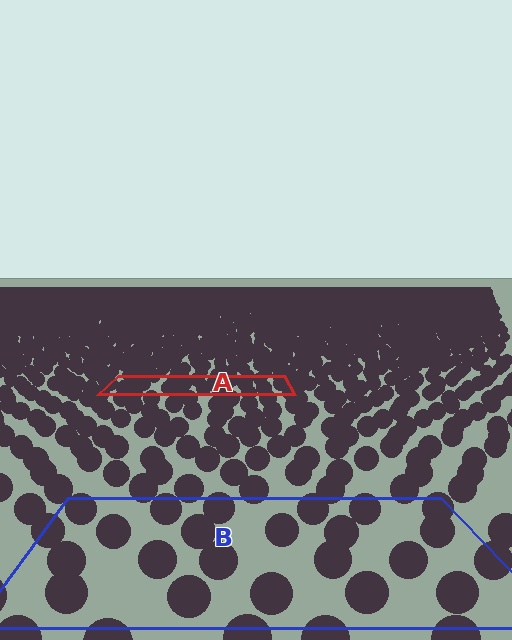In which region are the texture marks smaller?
The texture marks are smaller in region A, because it is farther away.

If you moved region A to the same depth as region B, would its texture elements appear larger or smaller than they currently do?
They would appear larger. At a closer depth, the same texture elements are projected at a bigger on-screen size.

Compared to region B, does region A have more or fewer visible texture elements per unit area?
Region A has more texture elements per unit area — they are packed more densely because it is farther away.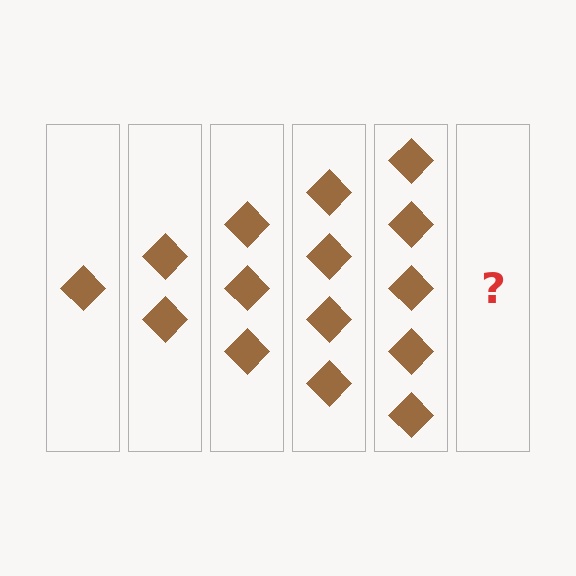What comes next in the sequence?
The next element should be 6 diamonds.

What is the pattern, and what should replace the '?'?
The pattern is that each step adds one more diamond. The '?' should be 6 diamonds.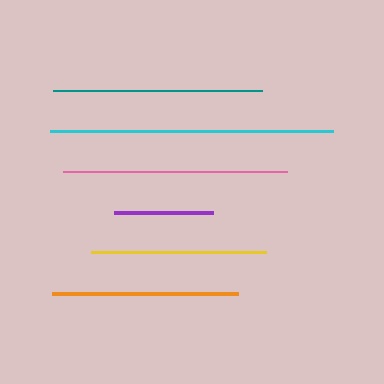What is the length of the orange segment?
The orange segment is approximately 186 pixels long.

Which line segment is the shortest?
The purple line is the shortest at approximately 99 pixels.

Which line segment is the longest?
The cyan line is the longest at approximately 283 pixels.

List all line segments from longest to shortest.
From longest to shortest: cyan, pink, teal, orange, yellow, purple.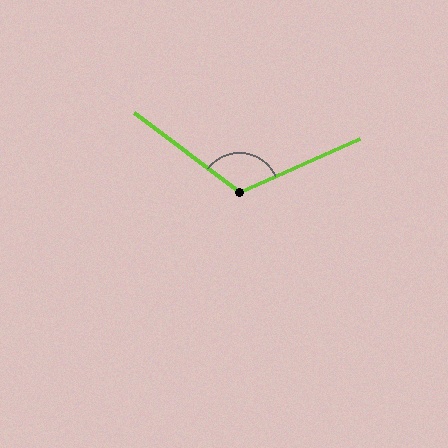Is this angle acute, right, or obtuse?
It is obtuse.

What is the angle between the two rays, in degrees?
Approximately 119 degrees.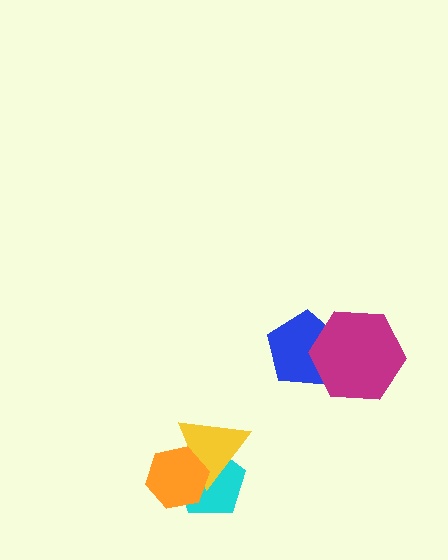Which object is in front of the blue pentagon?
The magenta hexagon is in front of the blue pentagon.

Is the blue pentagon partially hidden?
Yes, it is partially covered by another shape.